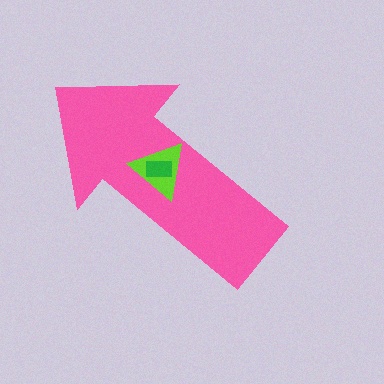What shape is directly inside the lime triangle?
The green rectangle.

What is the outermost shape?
The pink arrow.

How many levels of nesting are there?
3.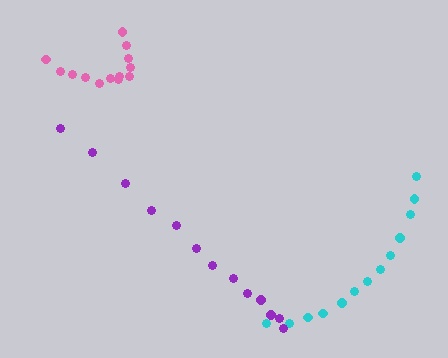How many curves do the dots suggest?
There are 3 distinct paths.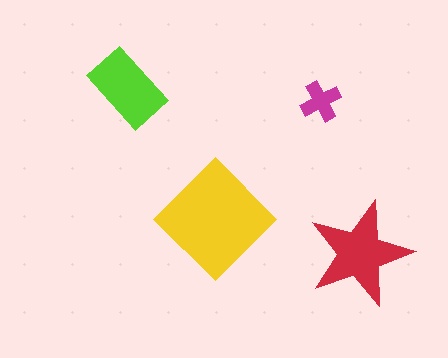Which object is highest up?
The lime rectangle is topmost.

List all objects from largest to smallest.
The yellow diamond, the red star, the lime rectangle, the magenta cross.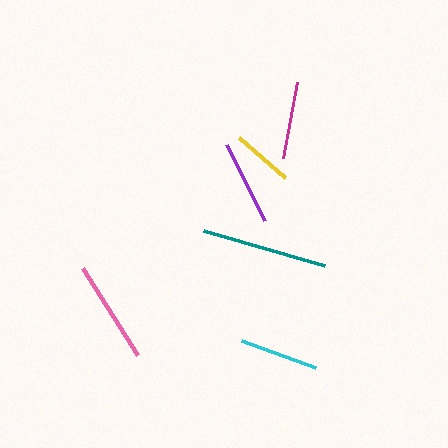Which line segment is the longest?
The teal line is the longest at approximately 126 pixels.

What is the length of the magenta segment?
The magenta segment is approximately 78 pixels long.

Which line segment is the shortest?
The yellow line is the shortest at approximately 61 pixels.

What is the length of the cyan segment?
The cyan segment is approximately 79 pixels long.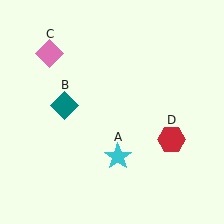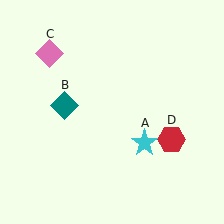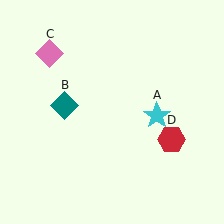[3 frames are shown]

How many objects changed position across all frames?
1 object changed position: cyan star (object A).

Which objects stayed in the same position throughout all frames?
Teal diamond (object B) and pink diamond (object C) and red hexagon (object D) remained stationary.